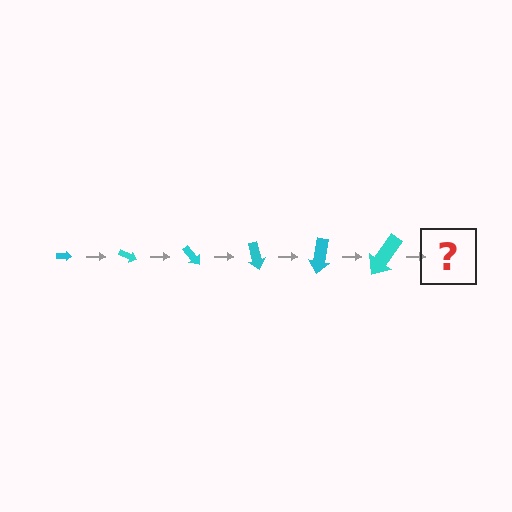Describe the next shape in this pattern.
It should be an arrow, larger than the previous one and rotated 150 degrees from the start.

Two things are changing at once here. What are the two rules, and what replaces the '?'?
The two rules are that the arrow grows larger each step and it rotates 25 degrees each step. The '?' should be an arrow, larger than the previous one and rotated 150 degrees from the start.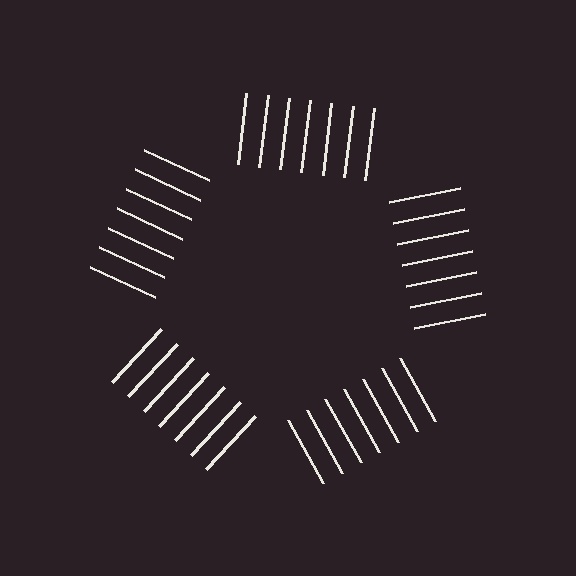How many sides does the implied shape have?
5 sides — the line-ends trace a pentagon.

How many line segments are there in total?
35 — 7 along each of the 5 edges.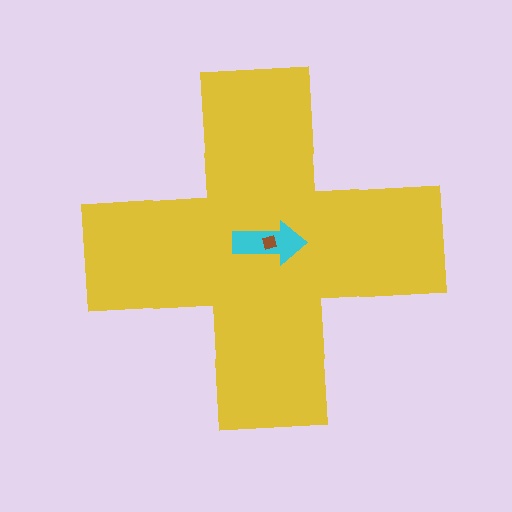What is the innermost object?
The brown diamond.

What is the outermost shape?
The yellow cross.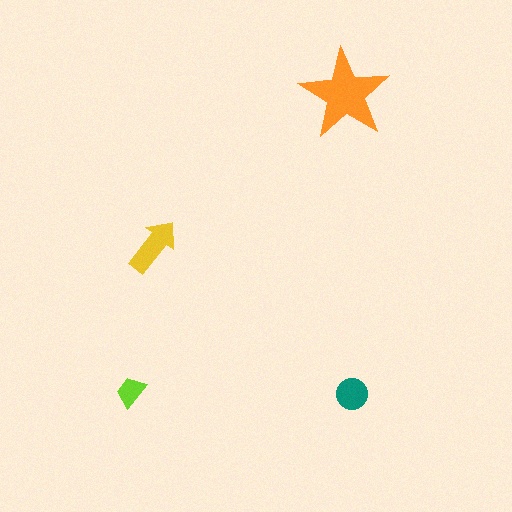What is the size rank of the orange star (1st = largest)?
1st.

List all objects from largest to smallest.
The orange star, the yellow arrow, the teal circle, the lime trapezoid.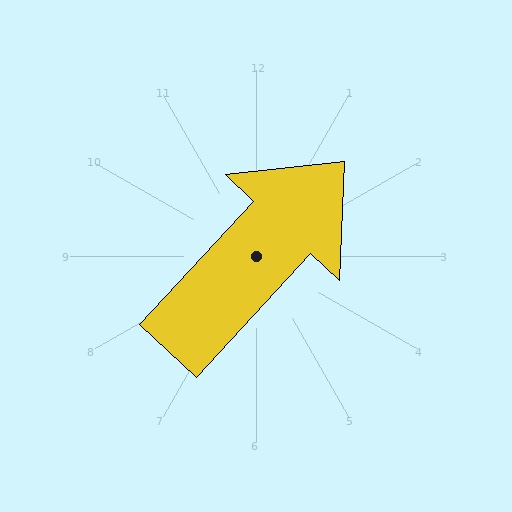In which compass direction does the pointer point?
Northeast.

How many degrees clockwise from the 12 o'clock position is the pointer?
Approximately 43 degrees.